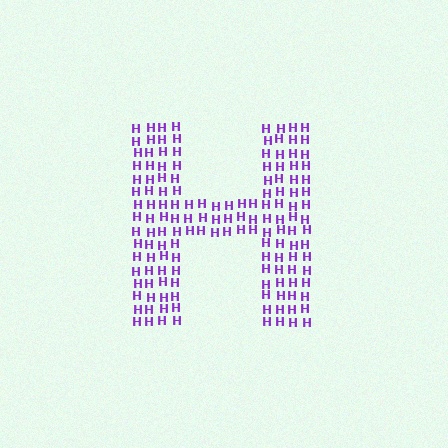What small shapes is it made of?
It is made of small letter H's.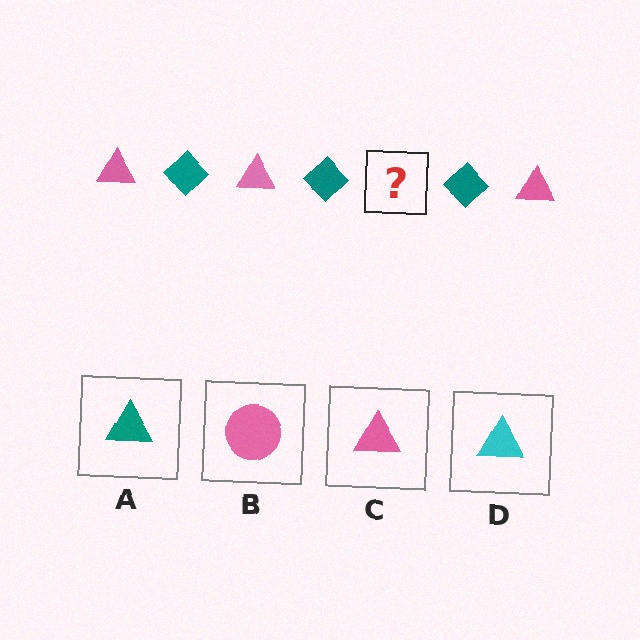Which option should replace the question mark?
Option C.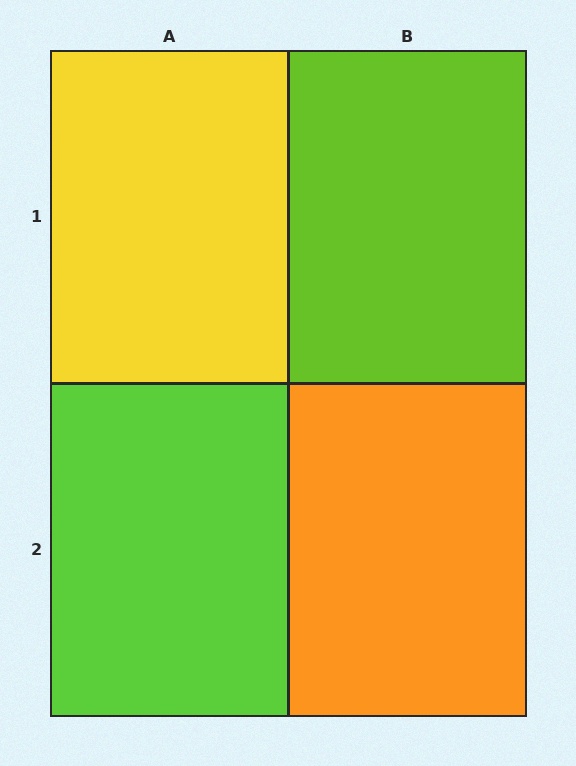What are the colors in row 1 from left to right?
Yellow, lime.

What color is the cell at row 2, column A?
Lime.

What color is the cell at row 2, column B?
Orange.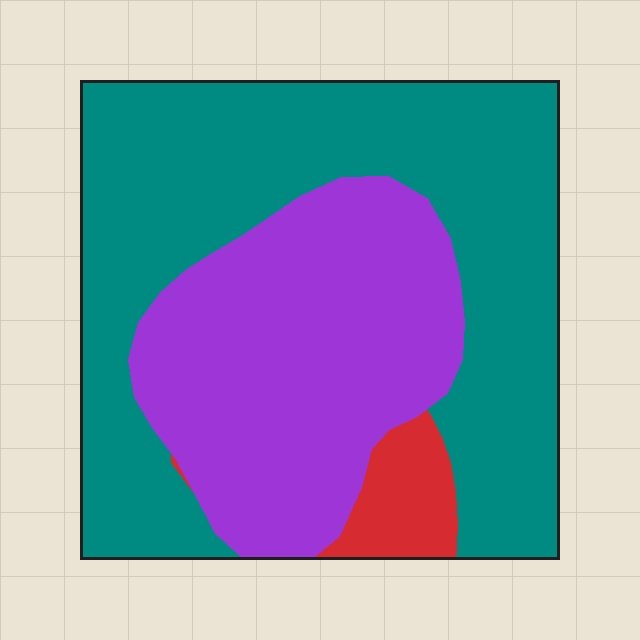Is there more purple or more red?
Purple.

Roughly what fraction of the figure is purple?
Purple takes up about three eighths (3/8) of the figure.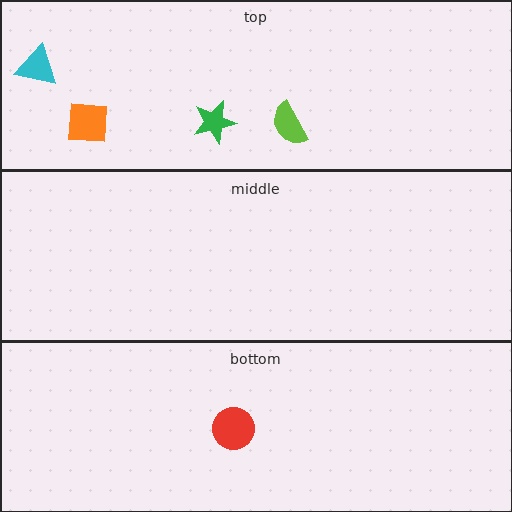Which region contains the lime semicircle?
The top region.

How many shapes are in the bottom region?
1.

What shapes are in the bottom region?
The red circle.